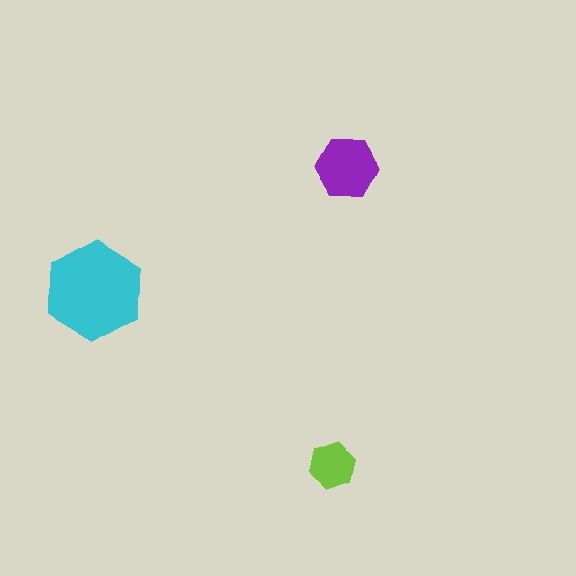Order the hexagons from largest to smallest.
the cyan one, the purple one, the lime one.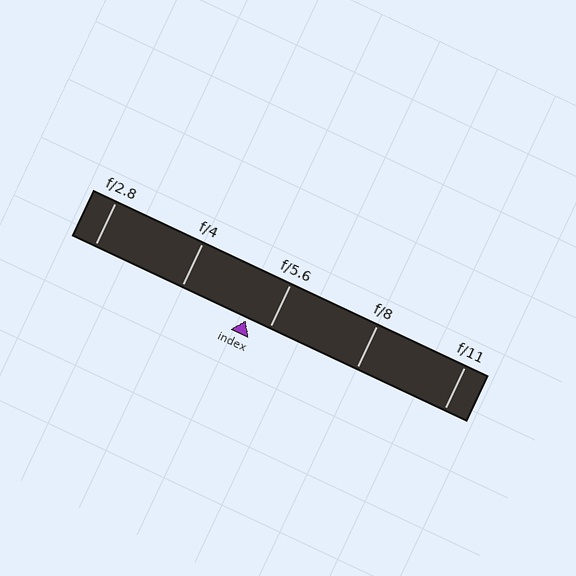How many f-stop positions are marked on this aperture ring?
There are 5 f-stop positions marked.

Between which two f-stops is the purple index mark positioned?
The index mark is between f/4 and f/5.6.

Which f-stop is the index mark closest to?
The index mark is closest to f/5.6.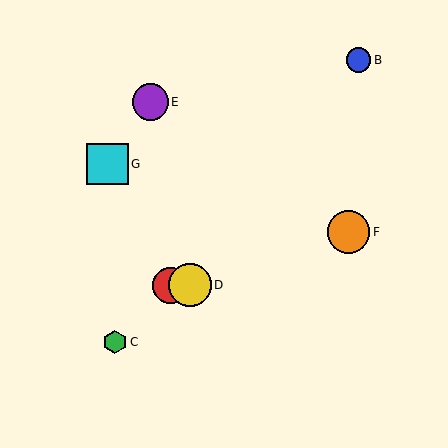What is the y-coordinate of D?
Object D is at y≈285.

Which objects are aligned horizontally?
Objects A, D are aligned horizontally.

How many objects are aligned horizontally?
2 objects (A, D) are aligned horizontally.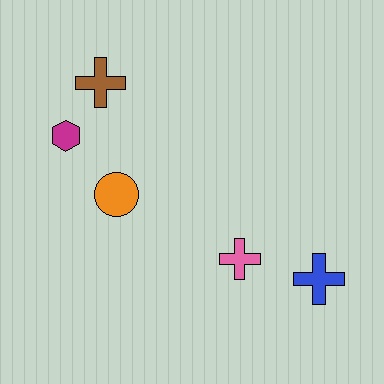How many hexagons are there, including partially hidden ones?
There is 1 hexagon.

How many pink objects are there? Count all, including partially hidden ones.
There is 1 pink object.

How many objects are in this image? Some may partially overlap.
There are 5 objects.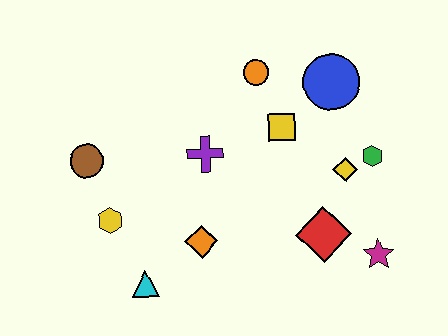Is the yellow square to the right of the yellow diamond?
No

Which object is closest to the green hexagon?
The yellow diamond is closest to the green hexagon.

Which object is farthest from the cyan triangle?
The blue circle is farthest from the cyan triangle.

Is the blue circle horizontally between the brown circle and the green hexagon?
Yes